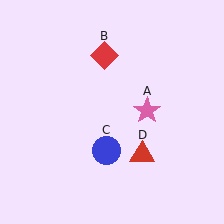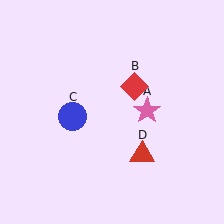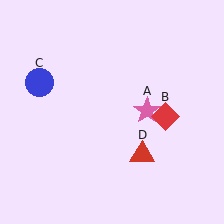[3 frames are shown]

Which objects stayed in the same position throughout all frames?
Pink star (object A) and red triangle (object D) remained stationary.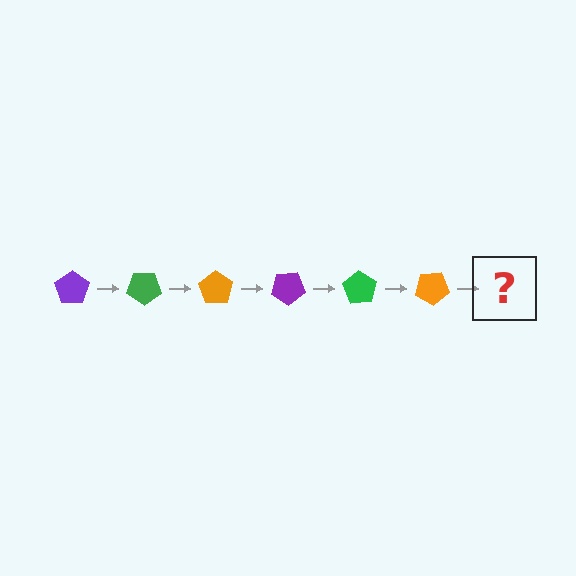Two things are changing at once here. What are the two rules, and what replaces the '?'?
The two rules are that it rotates 35 degrees each step and the color cycles through purple, green, and orange. The '?' should be a purple pentagon, rotated 210 degrees from the start.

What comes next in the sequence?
The next element should be a purple pentagon, rotated 210 degrees from the start.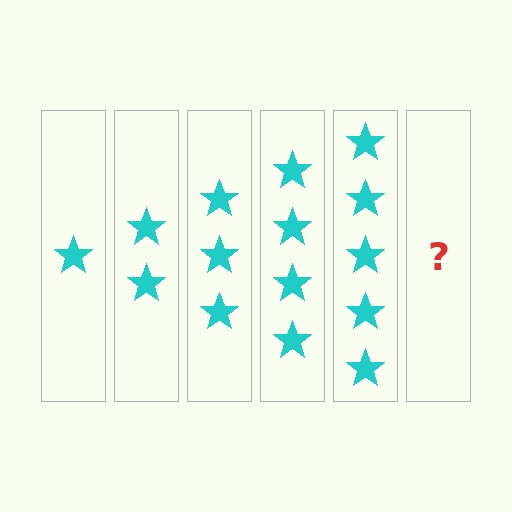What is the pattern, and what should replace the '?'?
The pattern is that each step adds one more star. The '?' should be 6 stars.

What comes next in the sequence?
The next element should be 6 stars.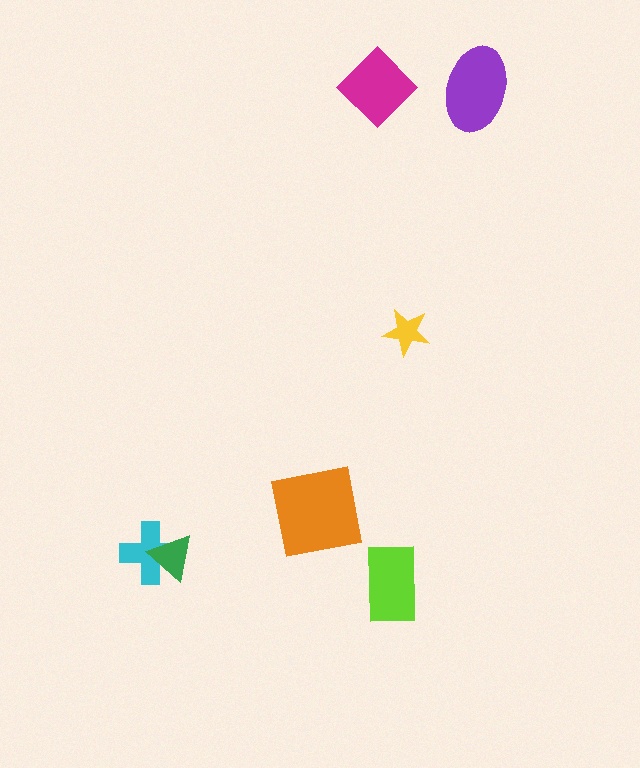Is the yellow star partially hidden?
No, no other shape covers it.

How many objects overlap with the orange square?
0 objects overlap with the orange square.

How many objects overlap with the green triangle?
1 object overlaps with the green triangle.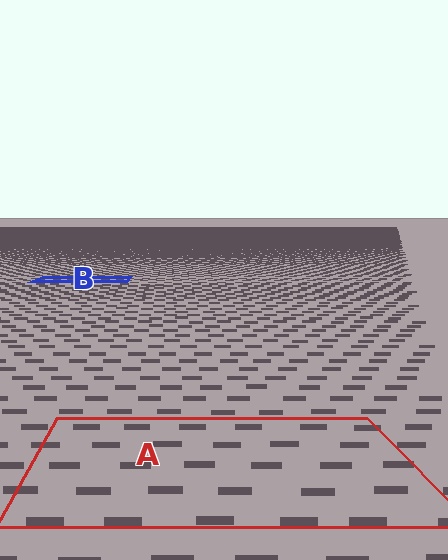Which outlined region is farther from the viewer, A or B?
Region B is farther from the viewer — the texture elements inside it appear smaller and more densely packed.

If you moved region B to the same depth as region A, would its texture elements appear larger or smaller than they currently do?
They would appear larger. At a closer depth, the same texture elements are projected at a bigger on-screen size.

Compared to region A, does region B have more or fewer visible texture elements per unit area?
Region B has more texture elements per unit area — they are packed more densely because it is farther away.